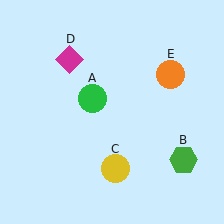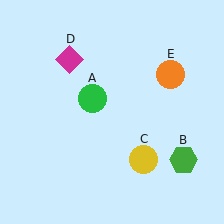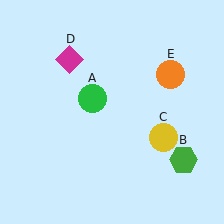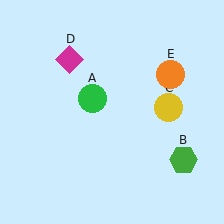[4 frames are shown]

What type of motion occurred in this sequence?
The yellow circle (object C) rotated counterclockwise around the center of the scene.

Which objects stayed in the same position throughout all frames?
Green circle (object A) and green hexagon (object B) and magenta diamond (object D) and orange circle (object E) remained stationary.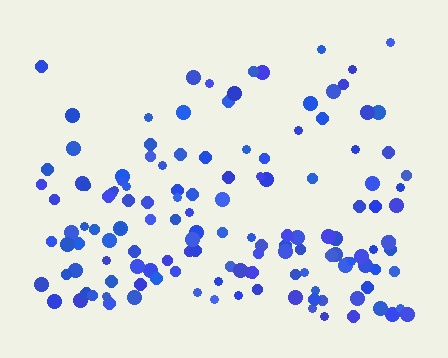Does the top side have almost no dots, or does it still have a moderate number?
Still a moderate number, just noticeably fewer than the bottom.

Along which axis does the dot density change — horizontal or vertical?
Vertical.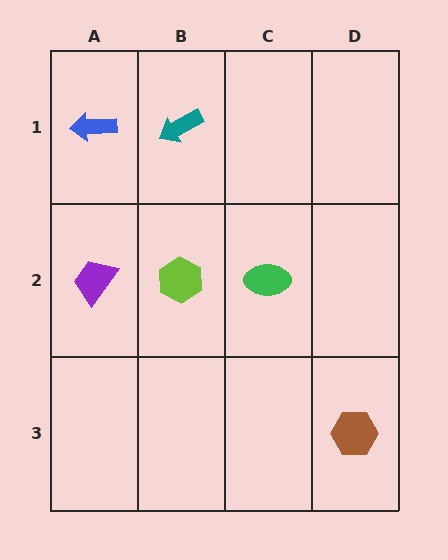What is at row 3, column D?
A brown hexagon.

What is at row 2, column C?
A green ellipse.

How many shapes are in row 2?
3 shapes.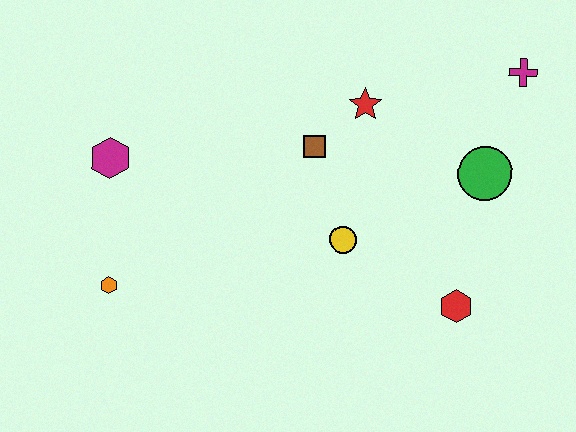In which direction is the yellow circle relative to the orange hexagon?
The yellow circle is to the right of the orange hexagon.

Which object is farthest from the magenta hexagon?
The magenta cross is farthest from the magenta hexagon.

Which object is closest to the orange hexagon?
The magenta hexagon is closest to the orange hexagon.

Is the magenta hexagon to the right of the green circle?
No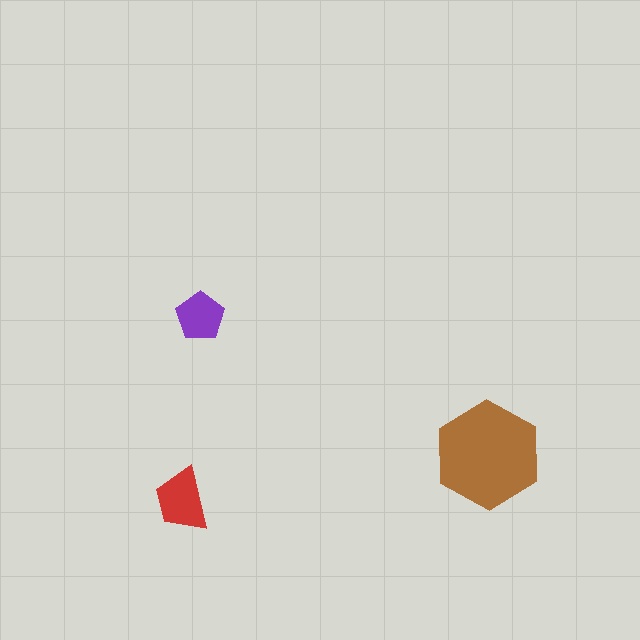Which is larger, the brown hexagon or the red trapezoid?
The brown hexagon.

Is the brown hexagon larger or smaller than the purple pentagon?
Larger.